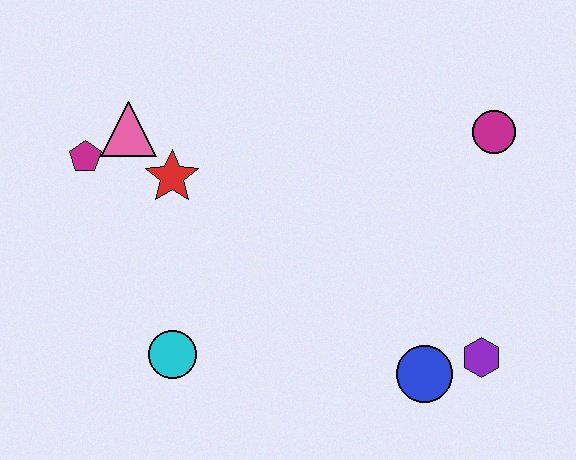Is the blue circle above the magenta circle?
No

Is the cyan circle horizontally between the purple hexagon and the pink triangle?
Yes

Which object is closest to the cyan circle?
The red star is closest to the cyan circle.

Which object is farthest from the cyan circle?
The magenta circle is farthest from the cyan circle.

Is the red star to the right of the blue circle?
No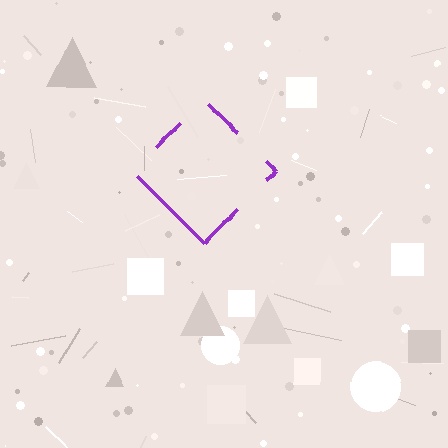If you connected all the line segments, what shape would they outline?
They would outline a diamond.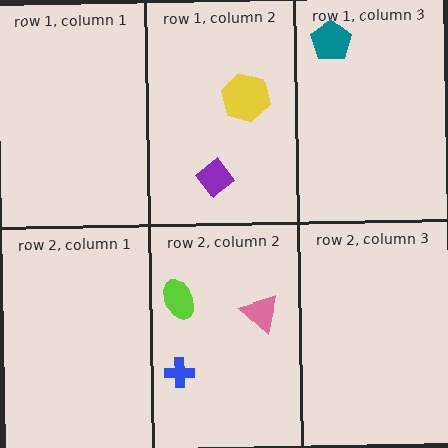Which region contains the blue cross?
The row 2, column 2 region.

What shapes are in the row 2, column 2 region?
The lime ellipse, the blue cross, the pink triangle.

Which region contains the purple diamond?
The row 1, column 2 region.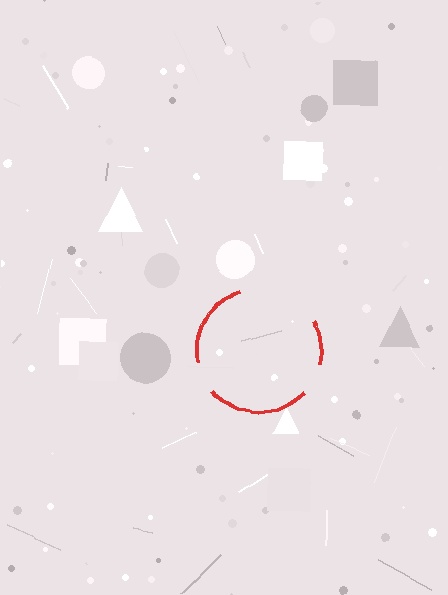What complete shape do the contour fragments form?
The contour fragments form a circle.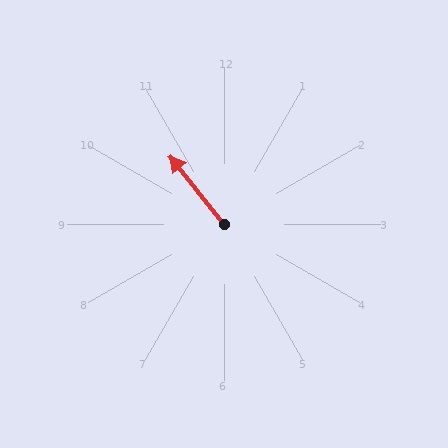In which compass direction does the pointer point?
Northwest.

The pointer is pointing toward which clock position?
Roughly 11 o'clock.